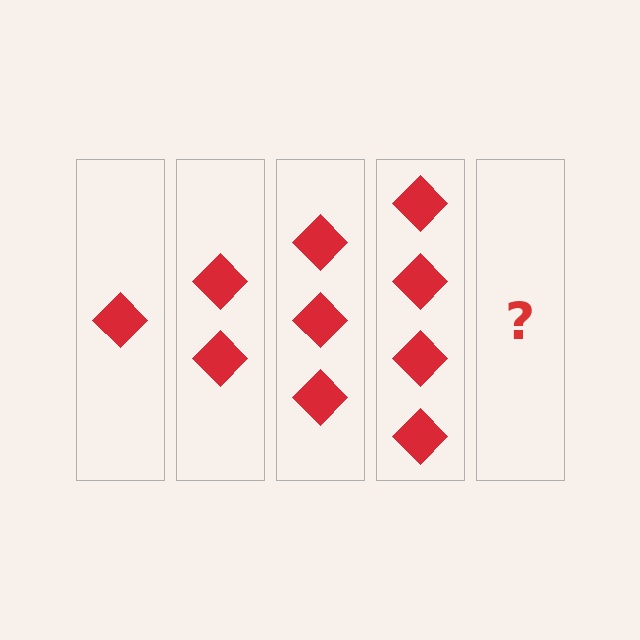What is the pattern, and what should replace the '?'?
The pattern is that each step adds one more diamond. The '?' should be 5 diamonds.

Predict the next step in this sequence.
The next step is 5 diamonds.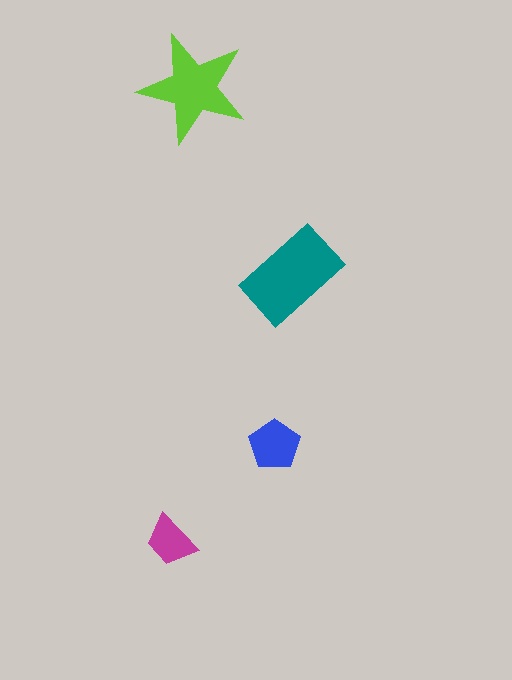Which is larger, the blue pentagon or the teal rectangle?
The teal rectangle.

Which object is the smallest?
The magenta trapezoid.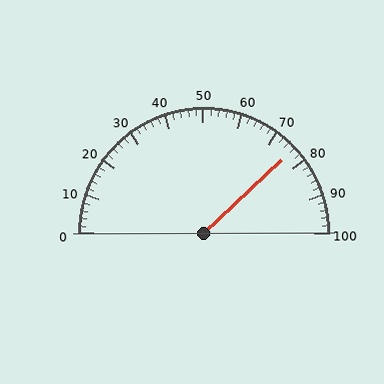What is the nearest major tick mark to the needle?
The nearest major tick mark is 80.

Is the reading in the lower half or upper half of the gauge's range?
The reading is in the upper half of the range (0 to 100).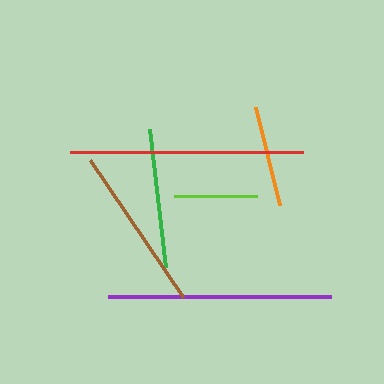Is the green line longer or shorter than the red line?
The red line is longer than the green line.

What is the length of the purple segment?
The purple segment is approximately 223 pixels long.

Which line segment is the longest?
The red line is the longest at approximately 233 pixels.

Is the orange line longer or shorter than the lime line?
The orange line is longer than the lime line.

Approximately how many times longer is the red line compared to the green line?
The red line is approximately 1.7 times the length of the green line.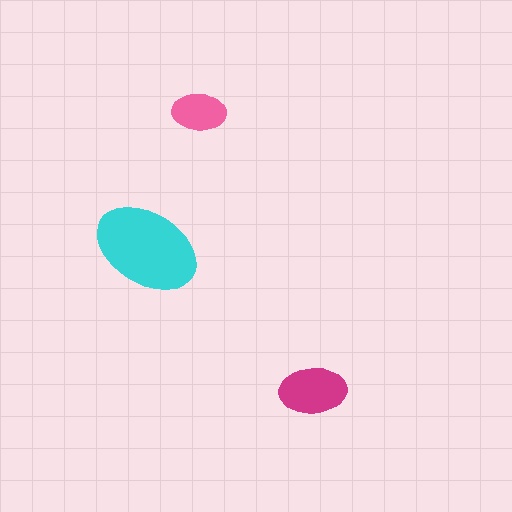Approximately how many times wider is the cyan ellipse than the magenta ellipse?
About 1.5 times wider.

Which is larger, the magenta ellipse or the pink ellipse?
The magenta one.